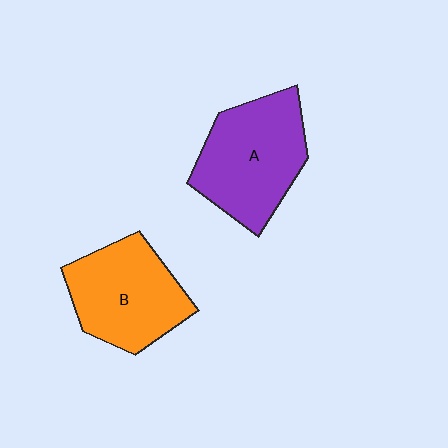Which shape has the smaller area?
Shape B (orange).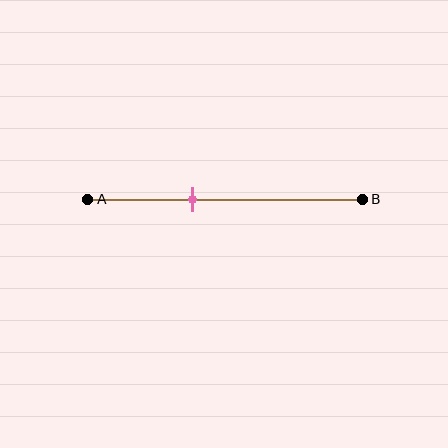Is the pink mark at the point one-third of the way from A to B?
No, the mark is at about 40% from A, not at the 33% one-third point.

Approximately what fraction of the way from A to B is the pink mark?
The pink mark is approximately 40% of the way from A to B.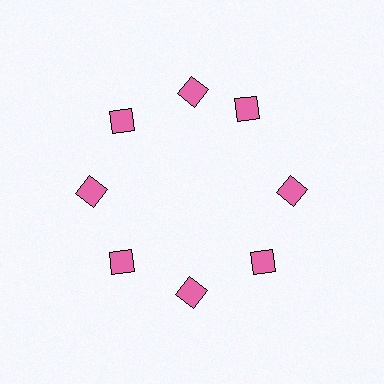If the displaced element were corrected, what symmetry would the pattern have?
It would have 8-fold rotational symmetry — the pattern would map onto itself every 45 degrees.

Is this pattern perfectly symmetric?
No. The 8 pink diamonds are arranged in a ring, but one element near the 2 o'clock position is rotated out of alignment along the ring, breaking the 8-fold rotational symmetry.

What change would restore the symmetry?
The symmetry would be restored by rotating it back into even spacing with its neighbors so that all 8 diamonds sit at equal angles and equal distance from the center.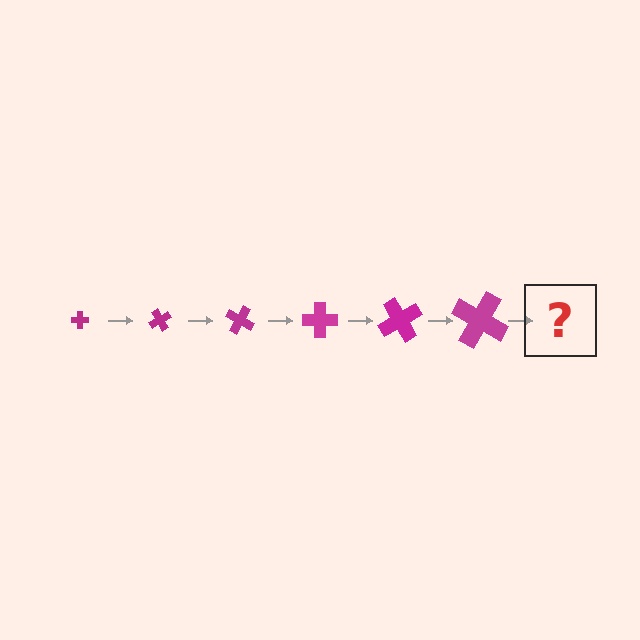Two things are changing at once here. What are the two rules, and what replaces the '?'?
The two rules are that the cross grows larger each step and it rotates 60 degrees each step. The '?' should be a cross, larger than the previous one and rotated 360 degrees from the start.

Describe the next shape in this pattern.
It should be a cross, larger than the previous one and rotated 360 degrees from the start.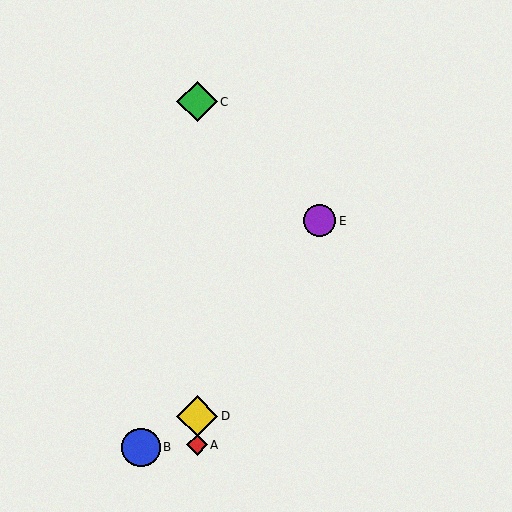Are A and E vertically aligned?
No, A is at x≈197 and E is at x≈319.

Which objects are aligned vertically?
Objects A, C, D are aligned vertically.